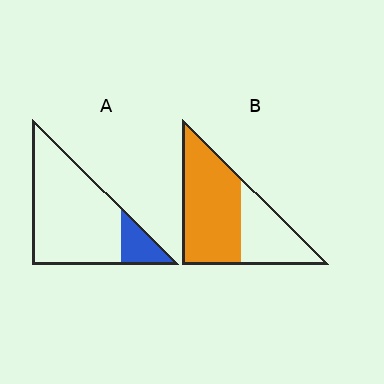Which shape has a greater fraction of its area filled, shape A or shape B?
Shape B.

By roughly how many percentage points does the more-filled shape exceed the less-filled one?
By roughly 50 percentage points (B over A).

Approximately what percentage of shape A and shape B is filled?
A is approximately 15% and B is approximately 65%.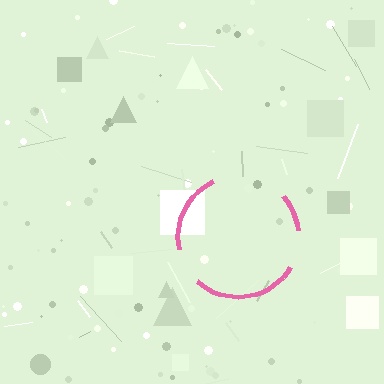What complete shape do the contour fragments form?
The contour fragments form a circle.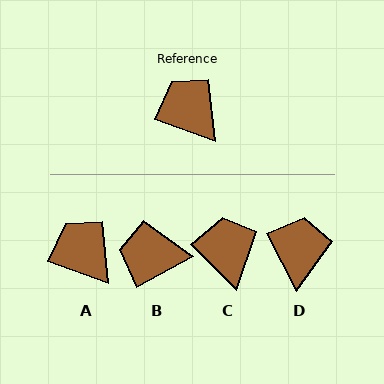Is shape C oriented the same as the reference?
No, it is off by about 25 degrees.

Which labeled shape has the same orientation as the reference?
A.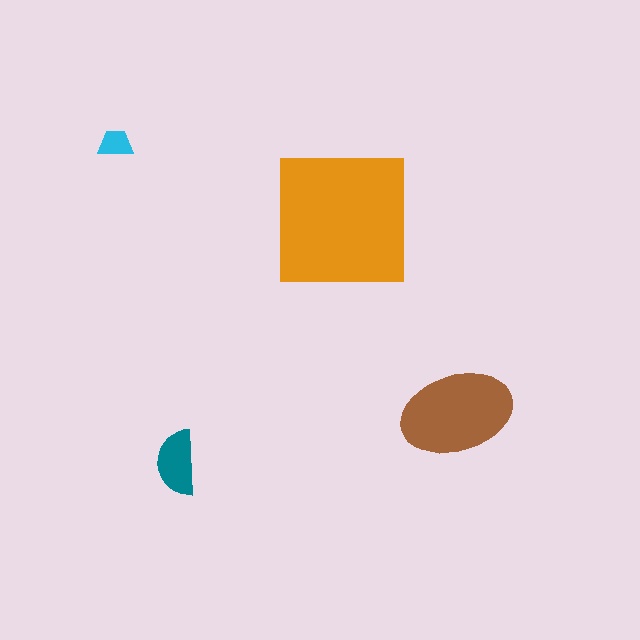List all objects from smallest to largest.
The cyan trapezoid, the teal semicircle, the brown ellipse, the orange square.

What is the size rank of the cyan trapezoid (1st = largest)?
4th.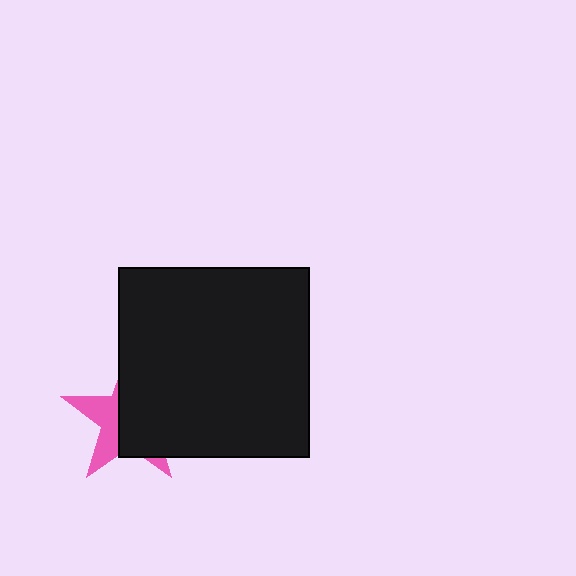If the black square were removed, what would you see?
You would see the complete pink star.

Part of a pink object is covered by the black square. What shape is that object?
It is a star.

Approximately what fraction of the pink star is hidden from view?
Roughly 63% of the pink star is hidden behind the black square.